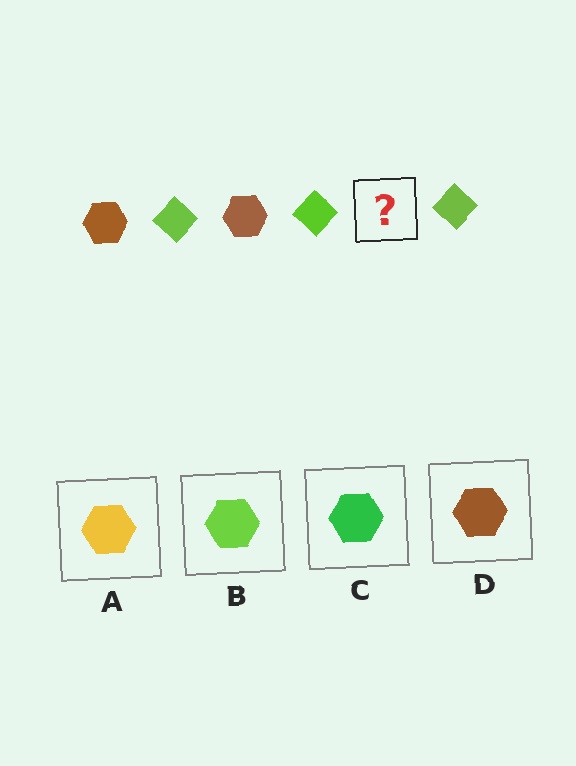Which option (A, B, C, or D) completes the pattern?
D.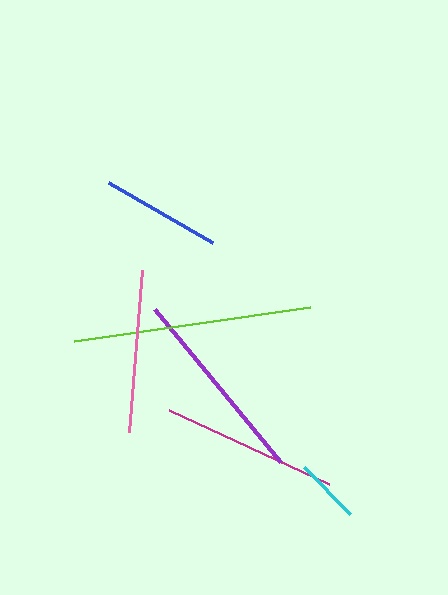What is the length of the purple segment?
The purple segment is approximately 199 pixels long.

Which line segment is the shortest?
The cyan line is the shortest at approximately 66 pixels.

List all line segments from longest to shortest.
From longest to shortest: lime, purple, magenta, pink, blue, cyan.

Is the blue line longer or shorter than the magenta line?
The magenta line is longer than the blue line.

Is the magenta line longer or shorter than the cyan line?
The magenta line is longer than the cyan line.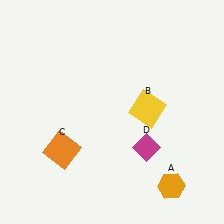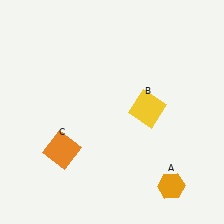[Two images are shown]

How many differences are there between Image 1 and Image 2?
There is 1 difference between the two images.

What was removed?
The magenta diamond (D) was removed in Image 2.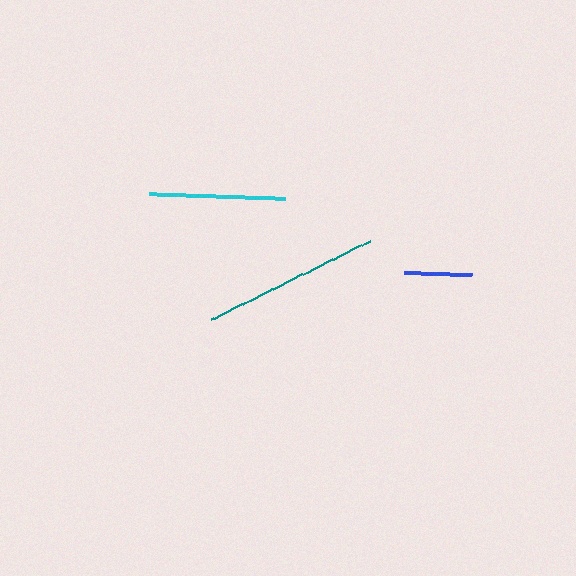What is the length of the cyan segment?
The cyan segment is approximately 136 pixels long.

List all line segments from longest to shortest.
From longest to shortest: teal, cyan, blue.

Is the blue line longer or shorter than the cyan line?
The cyan line is longer than the blue line.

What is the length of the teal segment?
The teal segment is approximately 177 pixels long.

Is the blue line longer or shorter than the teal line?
The teal line is longer than the blue line.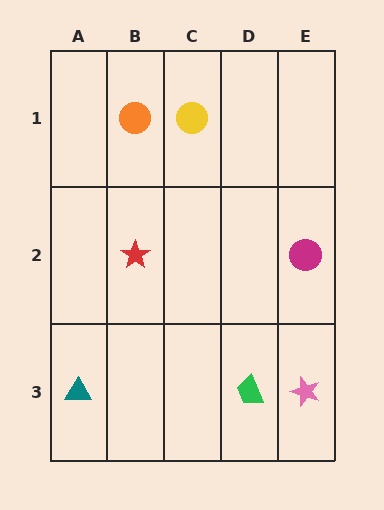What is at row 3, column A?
A teal triangle.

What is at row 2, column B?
A red star.